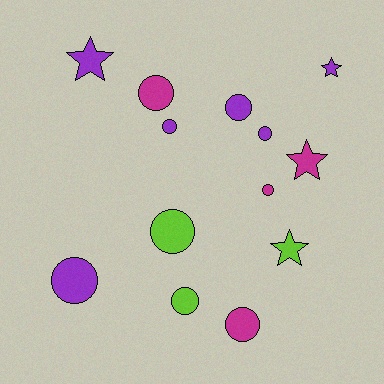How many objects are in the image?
There are 13 objects.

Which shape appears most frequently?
Circle, with 9 objects.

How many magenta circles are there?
There are 3 magenta circles.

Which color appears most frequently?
Purple, with 6 objects.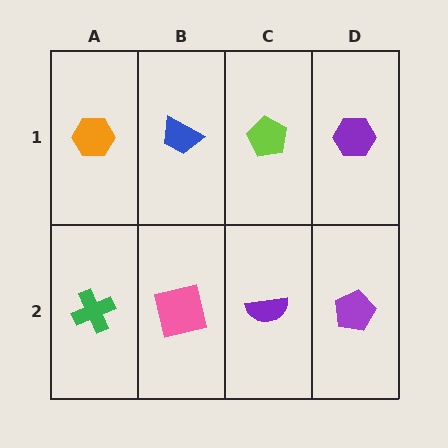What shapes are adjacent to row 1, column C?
A purple semicircle (row 2, column C), a blue trapezoid (row 1, column B), a purple hexagon (row 1, column D).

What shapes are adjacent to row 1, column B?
A pink square (row 2, column B), an orange hexagon (row 1, column A), a lime pentagon (row 1, column C).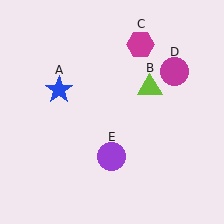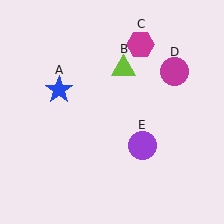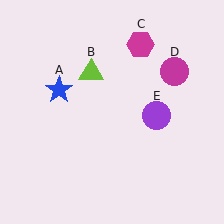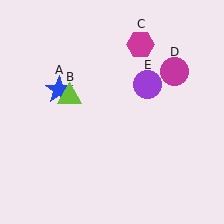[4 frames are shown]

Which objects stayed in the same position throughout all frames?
Blue star (object A) and magenta hexagon (object C) and magenta circle (object D) remained stationary.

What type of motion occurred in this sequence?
The lime triangle (object B), purple circle (object E) rotated counterclockwise around the center of the scene.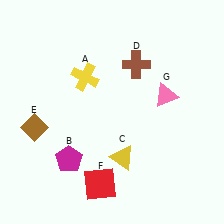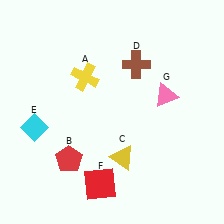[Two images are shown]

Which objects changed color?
B changed from magenta to red. E changed from brown to cyan.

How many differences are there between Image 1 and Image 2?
There are 2 differences between the two images.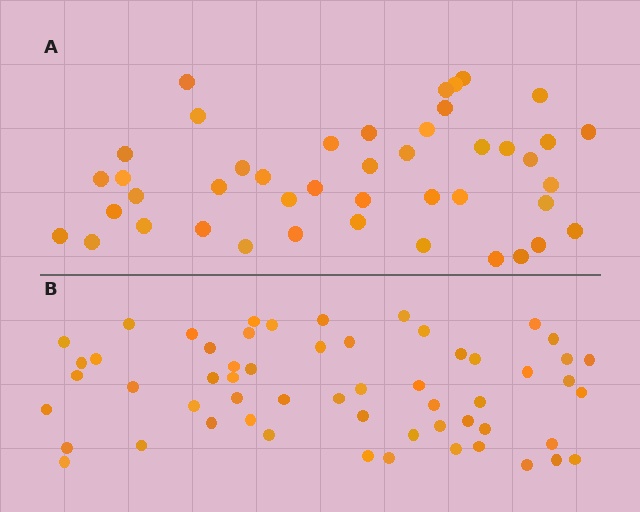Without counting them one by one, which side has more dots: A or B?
Region B (the bottom region) has more dots.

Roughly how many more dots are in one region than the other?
Region B has approximately 15 more dots than region A.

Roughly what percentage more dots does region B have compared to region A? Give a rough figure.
About 30% more.